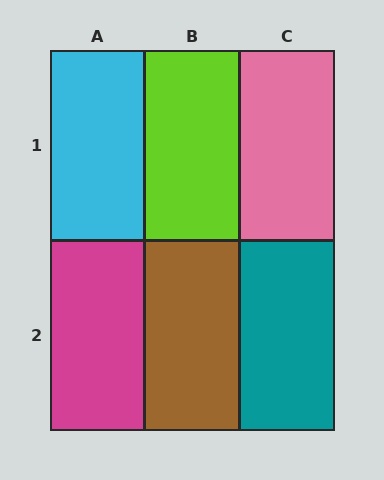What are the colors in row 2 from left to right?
Magenta, brown, teal.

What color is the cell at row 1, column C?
Pink.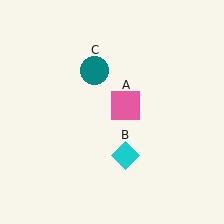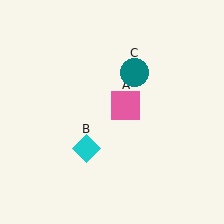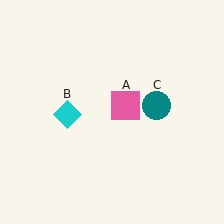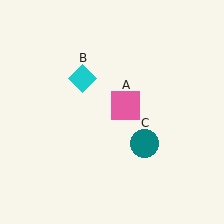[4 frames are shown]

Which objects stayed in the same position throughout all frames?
Pink square (object A) remained stationary.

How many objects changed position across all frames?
2 objects changed position: cyan diamond (object B), teal circle (object C).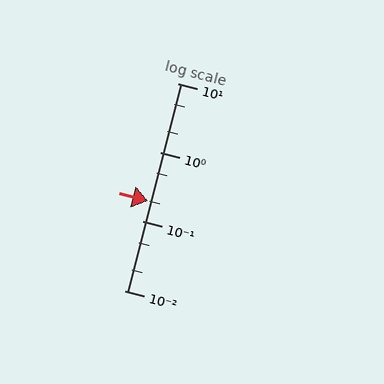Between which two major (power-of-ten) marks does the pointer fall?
The pointer is between 0.1 and 1.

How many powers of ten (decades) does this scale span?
The scale spans 3 decades, from 0.01 to 10.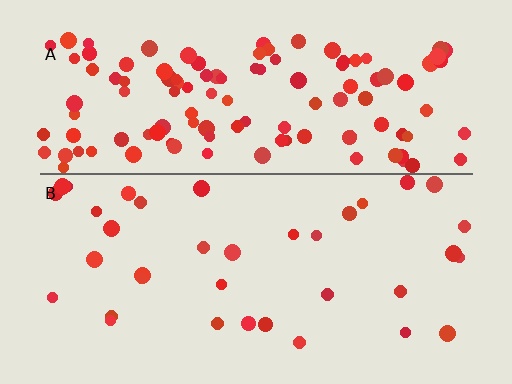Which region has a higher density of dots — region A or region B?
A (the top).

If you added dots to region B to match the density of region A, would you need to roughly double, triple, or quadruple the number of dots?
Approximately triple.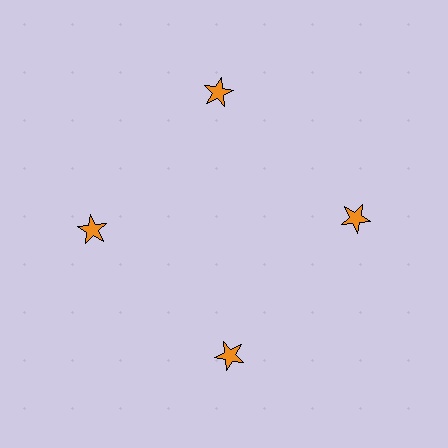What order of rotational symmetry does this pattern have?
This pattern has 4-fold rotational symmetry.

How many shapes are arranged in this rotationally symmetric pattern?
There are 4 shapes, arranged in 4 groups of 1.